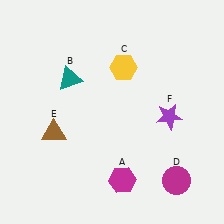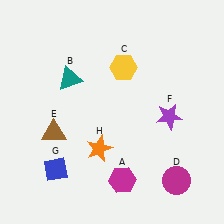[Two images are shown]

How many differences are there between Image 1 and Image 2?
There are 2 differences between the two images.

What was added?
A blue diamond (G), an orange star (H) were added in Image 2.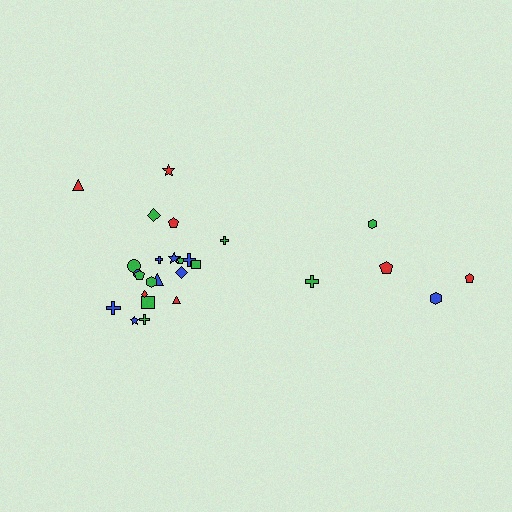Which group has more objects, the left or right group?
The left group.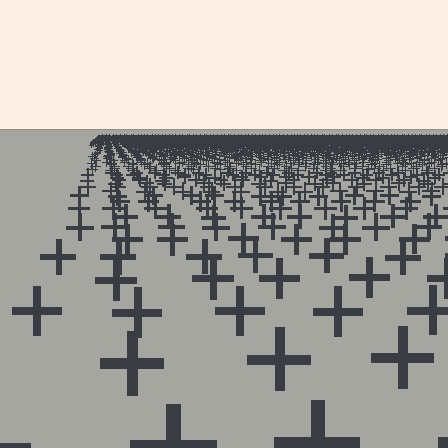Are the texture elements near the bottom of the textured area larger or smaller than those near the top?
Larger. Near the bottom, elements are closer to the viewer and appear at a bigger on-screen size.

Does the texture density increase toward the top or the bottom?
Density increases toward the top.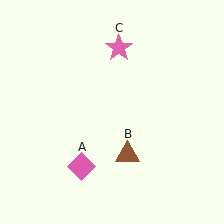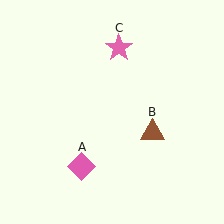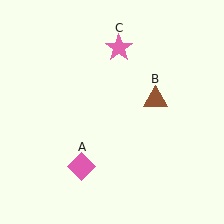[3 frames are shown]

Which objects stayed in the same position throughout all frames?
Pink diamond (object A) and pink star (object C) remained stationary.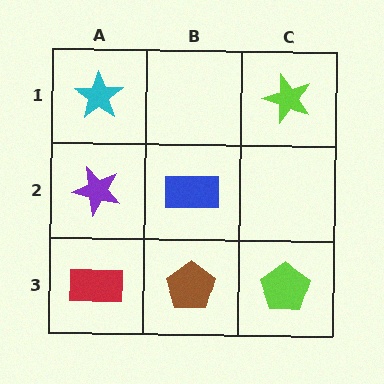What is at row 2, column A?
A purple star.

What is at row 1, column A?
A cyan star.